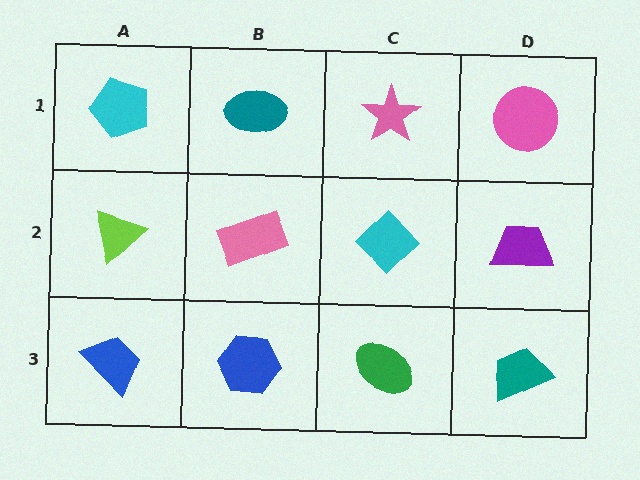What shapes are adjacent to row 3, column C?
A cyan diamond (row 2, column C), a blue hexagon (row 3, column B), a teal trapezoid (row 3, column D).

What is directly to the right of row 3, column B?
A green ellipse.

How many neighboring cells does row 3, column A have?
2.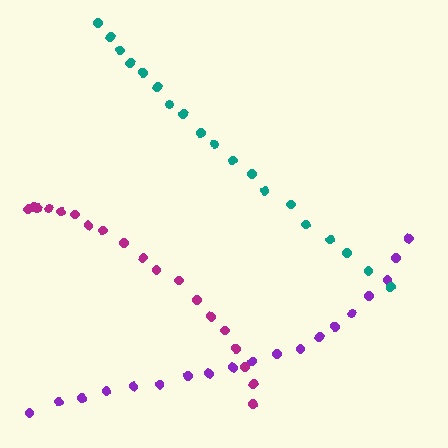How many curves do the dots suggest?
There are 3 distinct paths.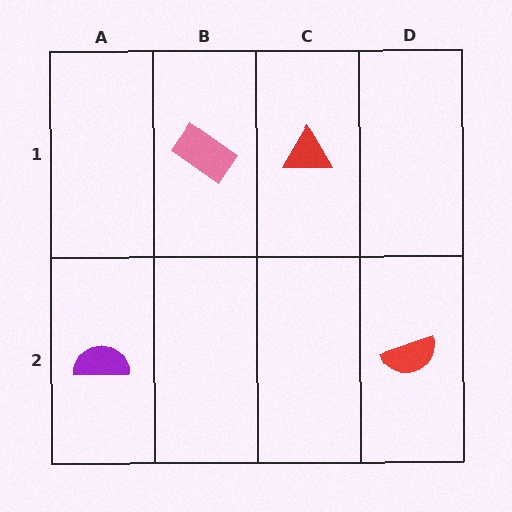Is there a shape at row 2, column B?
No, that cell is empty.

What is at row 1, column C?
A red triangle.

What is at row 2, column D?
A red semicircle.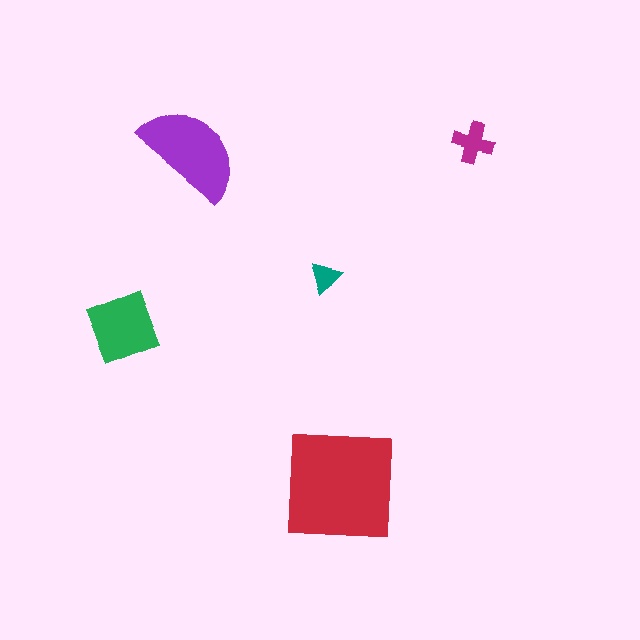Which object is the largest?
The red square.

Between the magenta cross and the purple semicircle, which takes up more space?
The purple semicircle.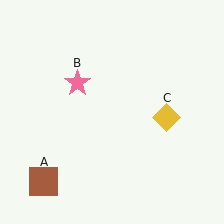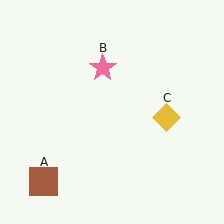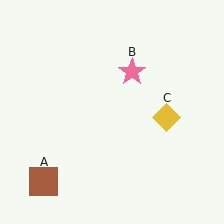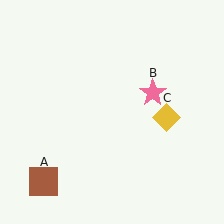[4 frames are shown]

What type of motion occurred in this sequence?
The pink star (object B) rotated clockwise around the center of the scene.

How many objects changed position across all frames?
1 object changed position: pink star (object B).